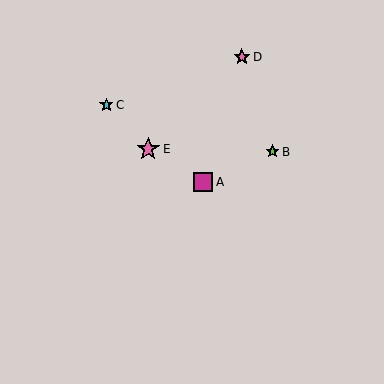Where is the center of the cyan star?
The center of the cyan star is at (106, 105).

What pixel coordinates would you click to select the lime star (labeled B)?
Click at (272, 152) to select the lime star B.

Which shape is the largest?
The pink star (labeled E) is the largest.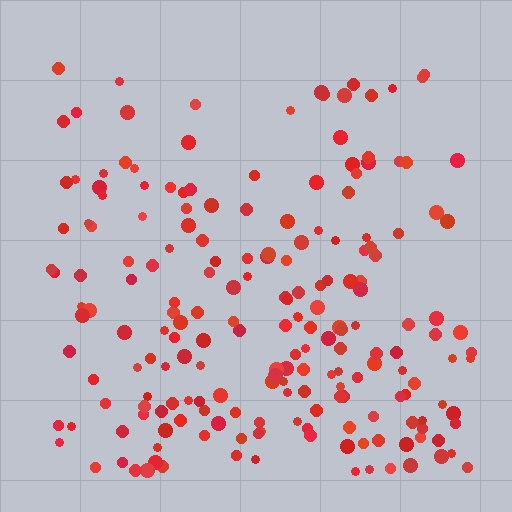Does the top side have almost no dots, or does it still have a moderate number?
Still a moderate number, just noticeably fewer than the bottom.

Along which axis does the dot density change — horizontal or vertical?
Vertical.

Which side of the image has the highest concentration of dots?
The bottom.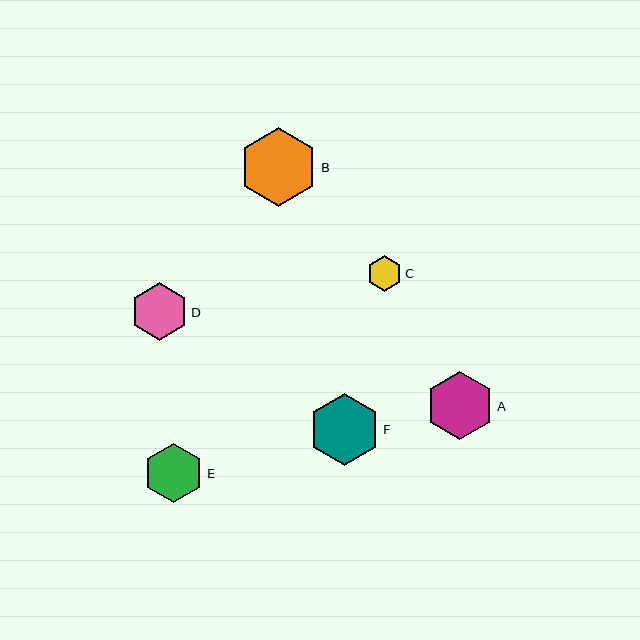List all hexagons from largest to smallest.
From largest to smallest: B, F, A, E, D, C.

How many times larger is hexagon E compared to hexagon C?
Hexagon E is approximately 1.7 times the size of hexagon C.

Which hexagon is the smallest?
Hexagon C is the smallest with a size of approximately 35 pixels.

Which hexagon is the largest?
Hexagon B is the largest with a size of approximately 79 pixels.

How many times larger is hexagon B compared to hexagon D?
Hexagon B is approximately 1.4 times the size of hexagon D.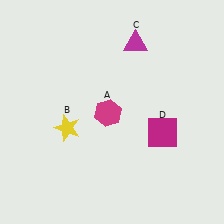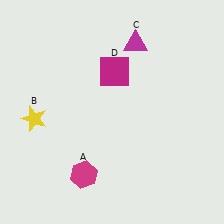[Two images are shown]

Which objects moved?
The objects that moved are: the magenta hexagon (A), the yellow star (B), the magenta square (D).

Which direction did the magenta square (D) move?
The magenta square (D) moved up.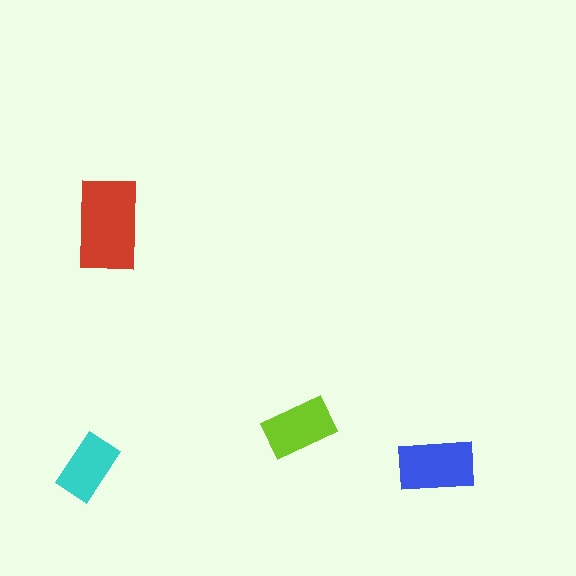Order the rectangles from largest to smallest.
the red one, the blue one, the lime one, the cyan one.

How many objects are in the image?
There are 4 objects in the image.